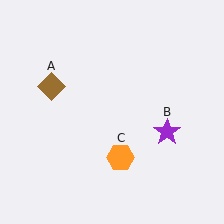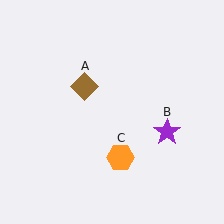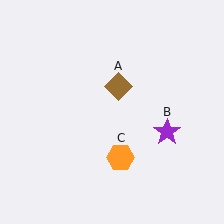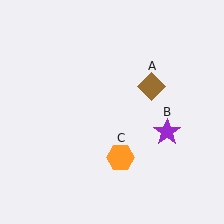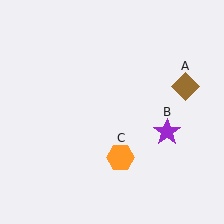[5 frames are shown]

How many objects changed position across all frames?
1 object changed position: brown diamond (object A).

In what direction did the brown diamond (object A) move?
The brown diamond (object A) moved right.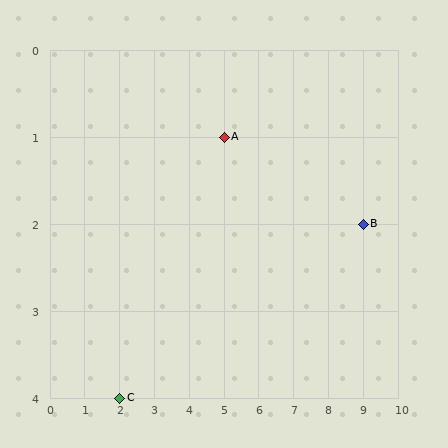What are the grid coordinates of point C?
Point C is at grid coordinates (2, 4).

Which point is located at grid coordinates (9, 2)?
Point B is at (9, 2).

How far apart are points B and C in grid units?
Points B and C are 7 columns and 2 rows apart (about 7.3 grid units diagonally).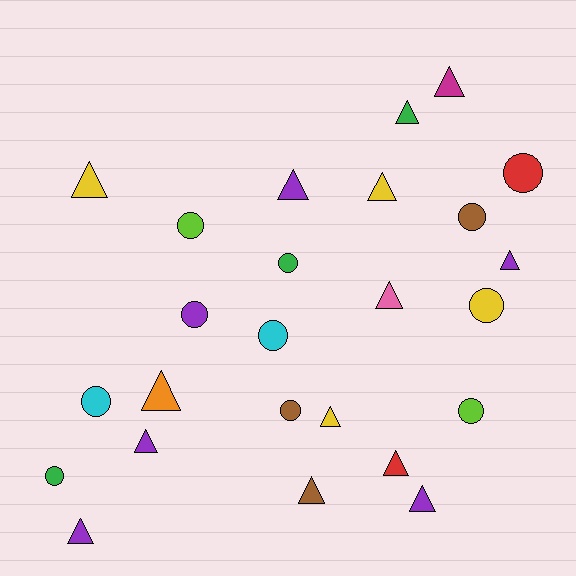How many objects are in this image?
There are 25 objects.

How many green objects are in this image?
There are 3 green objects.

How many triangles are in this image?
There are 14 triangles.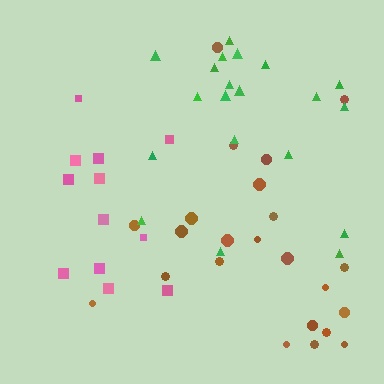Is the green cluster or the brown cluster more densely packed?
Green.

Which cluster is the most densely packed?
Green.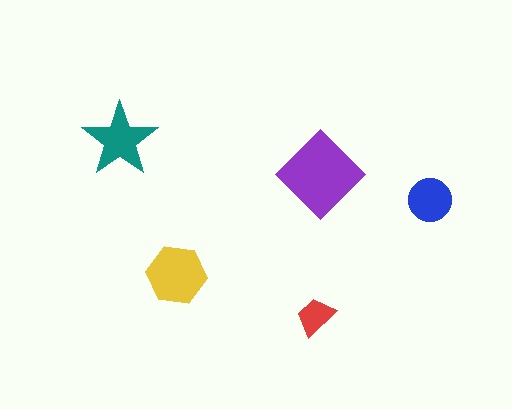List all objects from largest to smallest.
The purple diamond, the yellow hexagon, the teal star, the blue circle, the red trapezoid.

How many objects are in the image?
There are 5 objects in the image.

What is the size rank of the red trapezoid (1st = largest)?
5th.